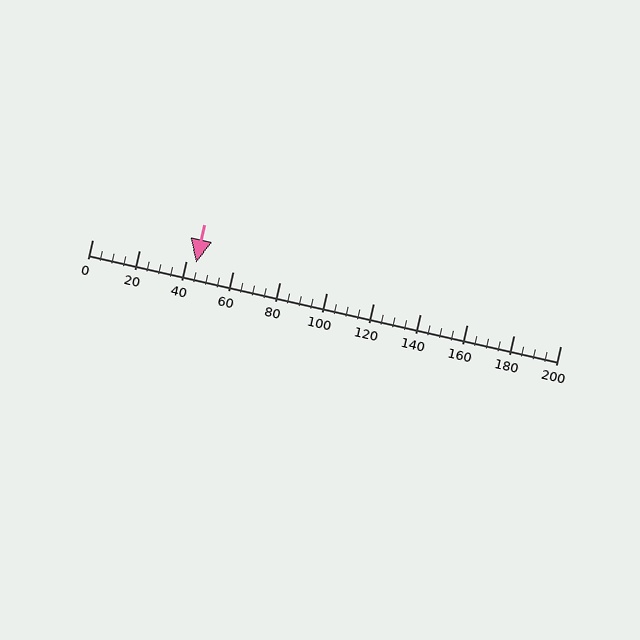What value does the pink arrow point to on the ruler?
The pink arrow points to approximately 44.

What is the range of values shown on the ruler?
The ruler shows values from 0 to 200.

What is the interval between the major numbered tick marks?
The major tick marks are spaced 20 units apart.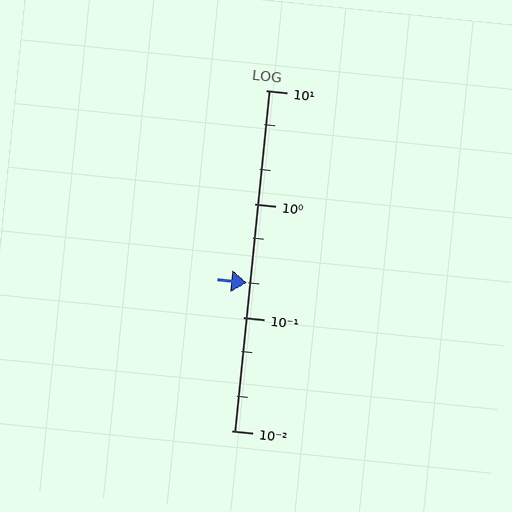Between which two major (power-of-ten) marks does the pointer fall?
The pointer is between 0.1 and 1.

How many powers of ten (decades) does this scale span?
The scale spans 3 decades, from 0.01 to 10.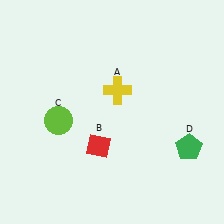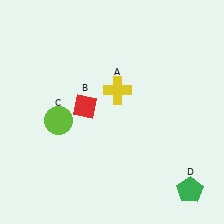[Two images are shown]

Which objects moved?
The objects that moved are: the red diamond (B), the green pentagon (D).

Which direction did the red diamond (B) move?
The red diamond (B) moved up.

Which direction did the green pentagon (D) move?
The green pentagon (D) moved down.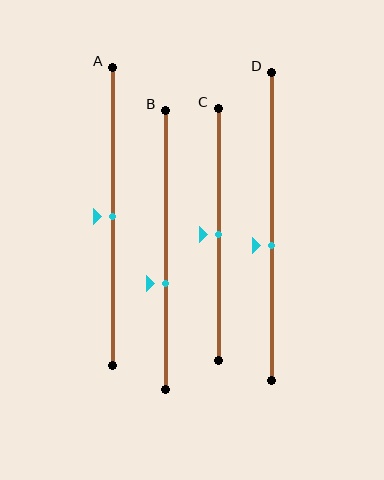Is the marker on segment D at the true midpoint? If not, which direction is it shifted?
No, the marker on segment D is shifted downward by about 6% of the segment length.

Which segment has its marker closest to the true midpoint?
Segment A has its marker closest to the true midpoint.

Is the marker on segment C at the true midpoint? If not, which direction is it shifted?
Yes, the marker on segment C is at the true midpoint.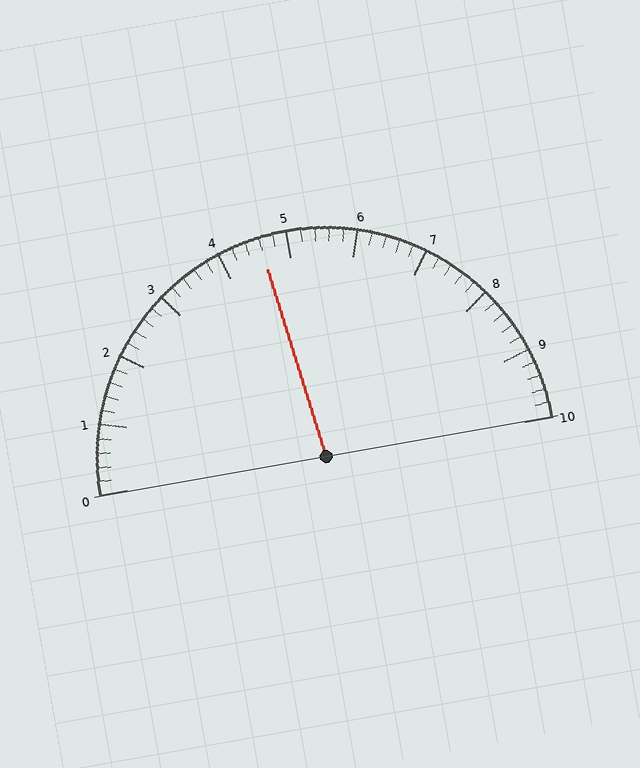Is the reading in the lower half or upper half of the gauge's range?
The reading is in the lower half of the range (0 to 10).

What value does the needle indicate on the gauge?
The needle indicates approximately 4.6.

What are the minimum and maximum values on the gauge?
The gauge ranges from 0 to 10.